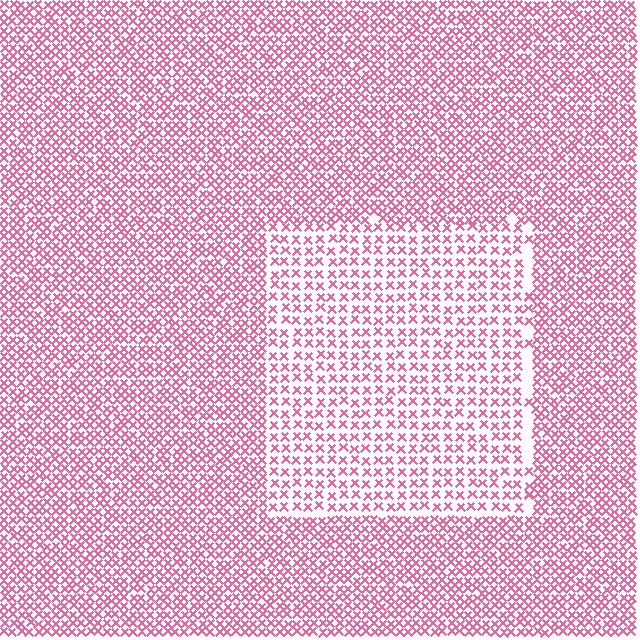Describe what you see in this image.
The image contains small pink elements arranged at two different densities. A rectangle-shaped region is visible where the elements are less densely packed than the surrounding area.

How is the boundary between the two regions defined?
The boundary is defined by a change in element density (approximately 1.8x ratio). All elements are the same color, size, and shape.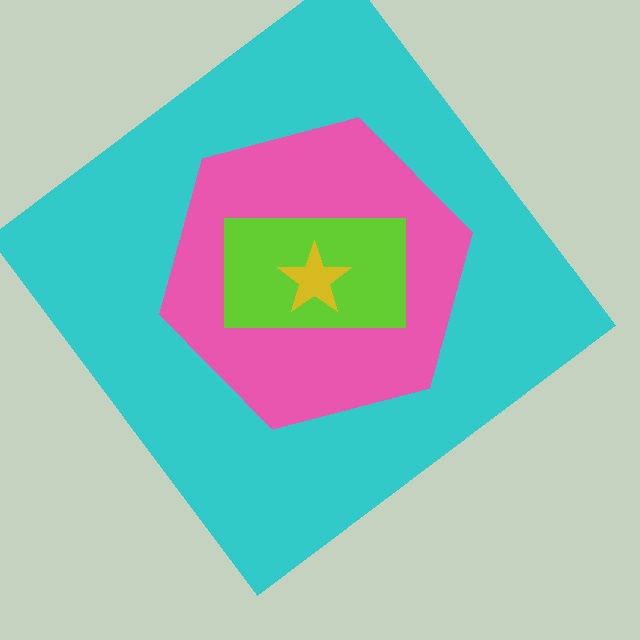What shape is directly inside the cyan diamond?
The pink hexagon.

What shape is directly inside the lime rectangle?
The yellow star.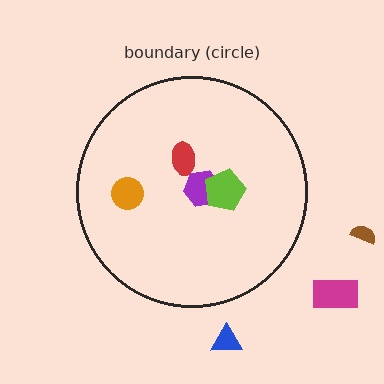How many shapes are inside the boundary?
4 inside, 3 outside.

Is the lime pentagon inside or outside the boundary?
Inside.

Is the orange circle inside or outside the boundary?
Inside.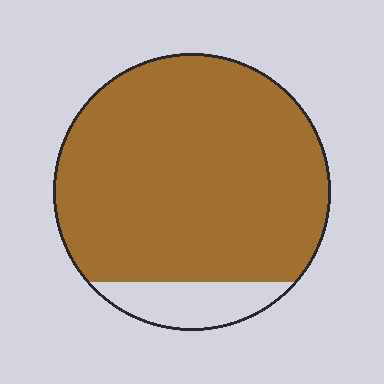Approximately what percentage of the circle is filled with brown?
Approximately 90%.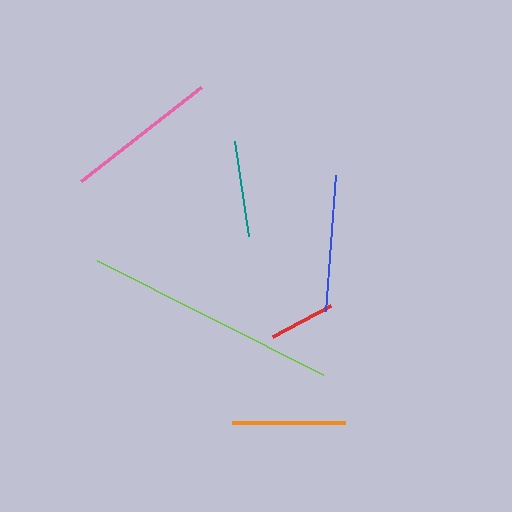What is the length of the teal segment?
The teal segment is approximately 95 pixels long.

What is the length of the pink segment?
The pink segment is approximately 152 pixels long.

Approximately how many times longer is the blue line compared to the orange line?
The blue line is approximately 1.2 times the length of the orange line.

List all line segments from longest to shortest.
From longest to shortest: lime, pink, blue, orange, teal, red.